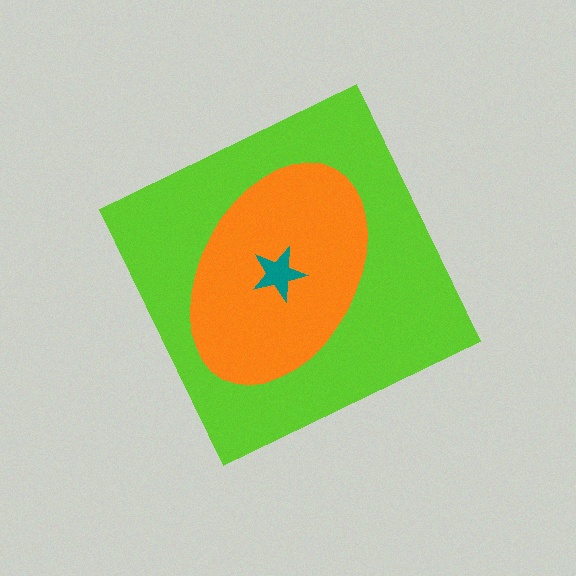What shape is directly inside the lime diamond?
The orange ellipse.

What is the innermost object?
The teal star.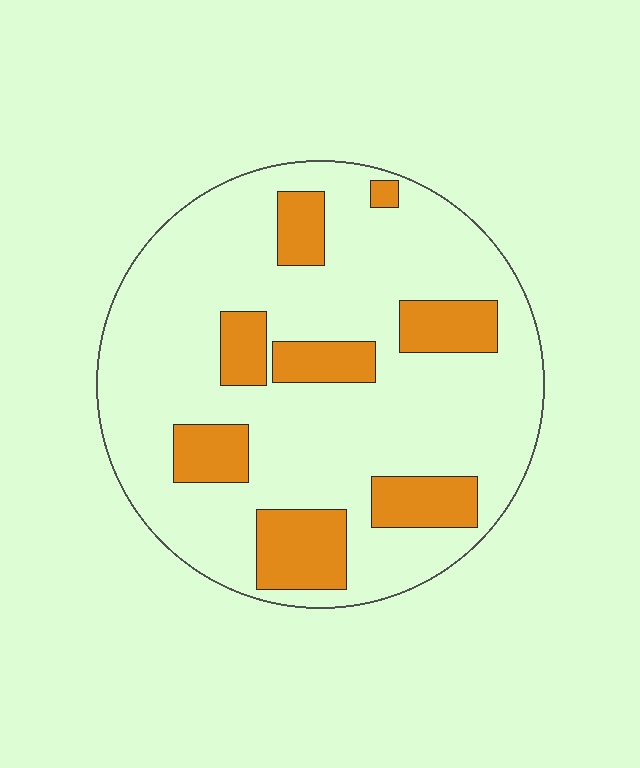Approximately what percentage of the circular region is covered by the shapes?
Approximately 20%.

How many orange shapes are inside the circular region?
8.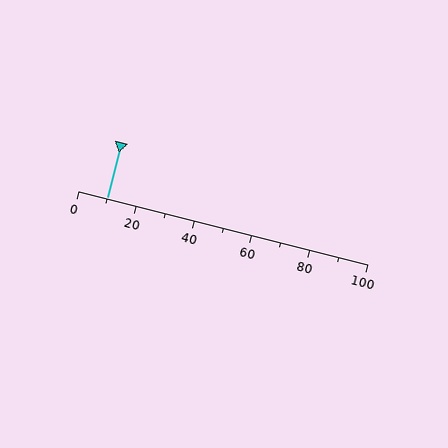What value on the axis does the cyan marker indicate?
The marker indicates approximately 10.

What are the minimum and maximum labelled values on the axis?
The axis runs from 0 to 100.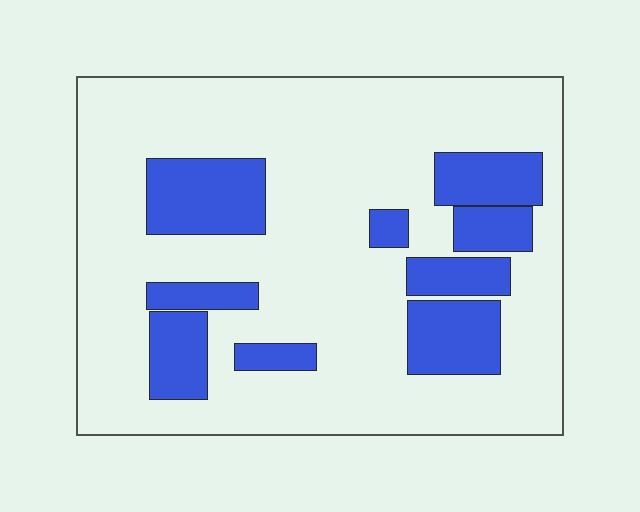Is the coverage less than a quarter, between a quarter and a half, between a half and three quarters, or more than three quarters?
Less than a quarter.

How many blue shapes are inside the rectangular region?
9.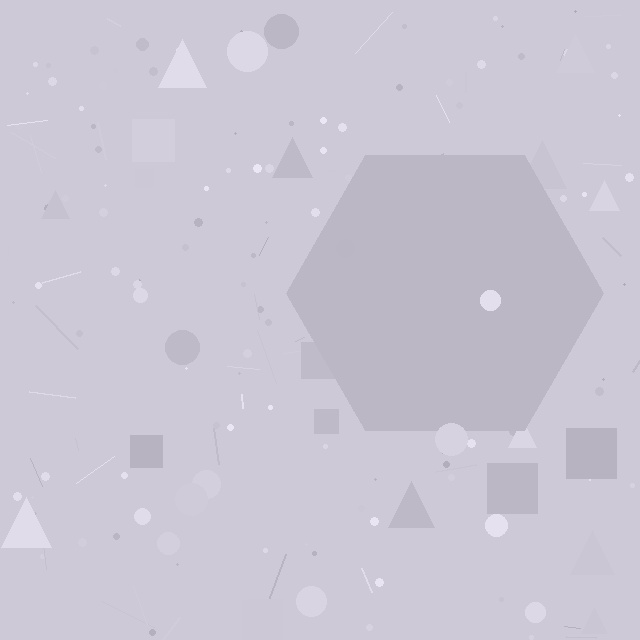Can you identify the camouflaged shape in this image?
The camouflaged shape is a hexagon.